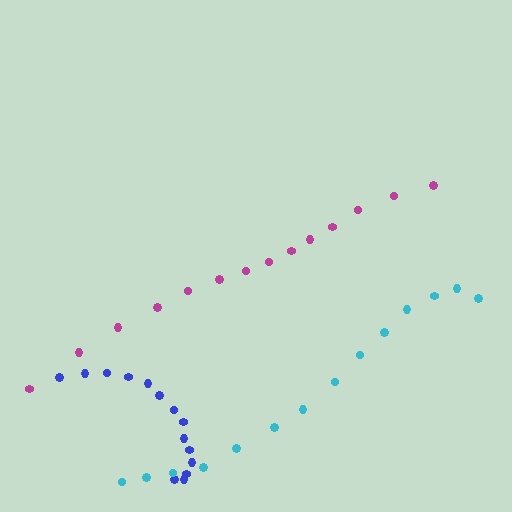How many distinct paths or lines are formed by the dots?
There are 3 distinct paths.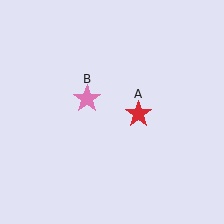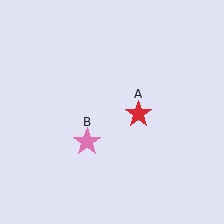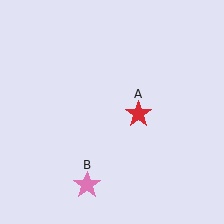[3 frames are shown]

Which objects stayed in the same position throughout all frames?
Red star (object A) remained stationary.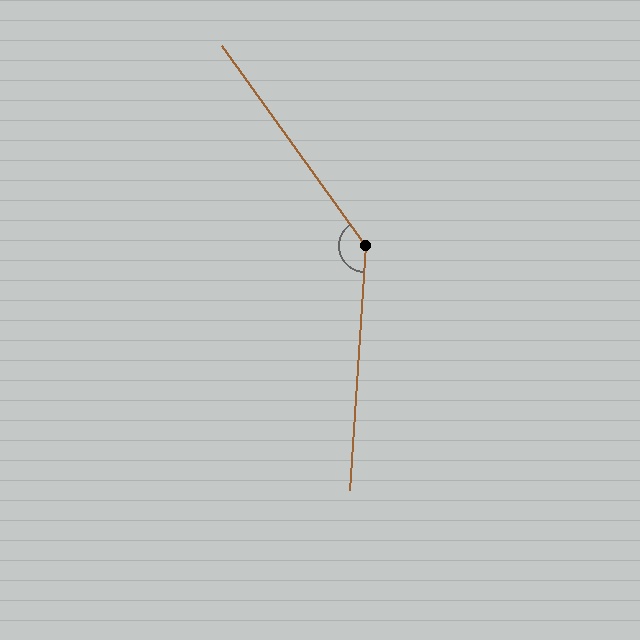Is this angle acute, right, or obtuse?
It is obtuse.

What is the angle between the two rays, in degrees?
Approximately 141 degrees.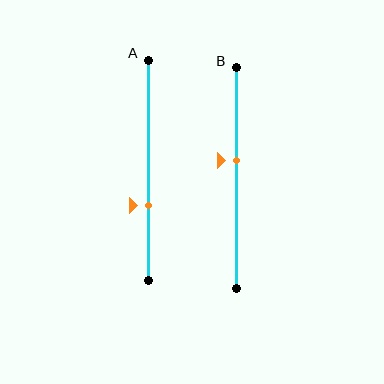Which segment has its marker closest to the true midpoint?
Segment B has its marker closest to the true midpoint.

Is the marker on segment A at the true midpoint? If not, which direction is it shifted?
No, the marker on segment A is shifted downward by about 16% of the segment length.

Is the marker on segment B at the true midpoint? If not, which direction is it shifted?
No, the marker on segment B is shifted upward by about 8% of the segment length.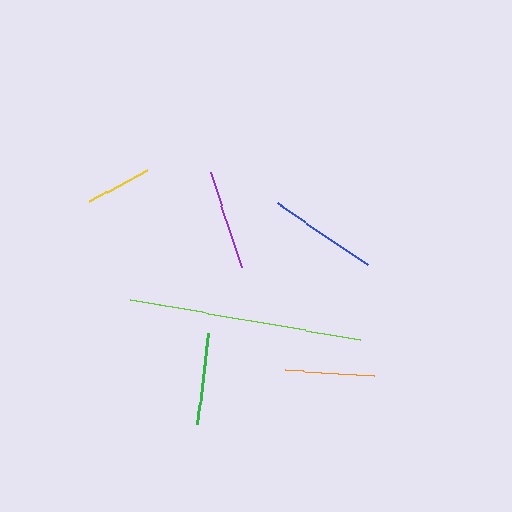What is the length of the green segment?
The green segment is approximately 92 pixels long.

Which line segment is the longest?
The lime line is the longest at approximately 234 pixels.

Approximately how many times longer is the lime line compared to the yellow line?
The lime line is approximately 3.5 times the length of the yellow line.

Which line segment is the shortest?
The yellow line is the shortest at approximately 66 pixels.